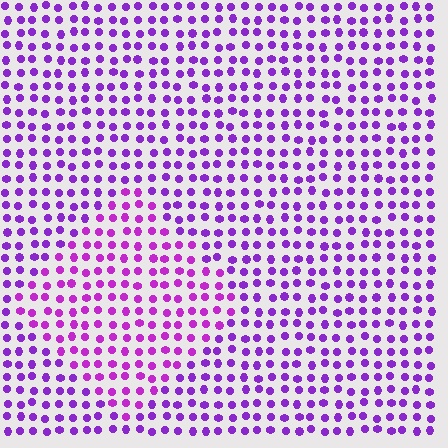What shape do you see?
I see a diamond.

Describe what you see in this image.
The image is filled with small purple elements in a uniform arrangement. A diamond-shaped region is visible where the elements are tinted to a slightly different hue, forming a subtle color boundary.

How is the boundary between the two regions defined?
The boundary is defined purely by a slight shift in hue (about 21 degrees). Spacing, size, and orientation are identical on both sides.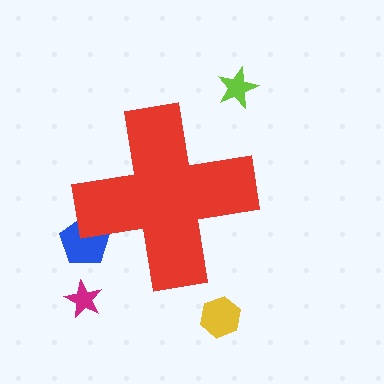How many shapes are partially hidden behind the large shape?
1 shape is partially hidden.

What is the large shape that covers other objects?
A red cross.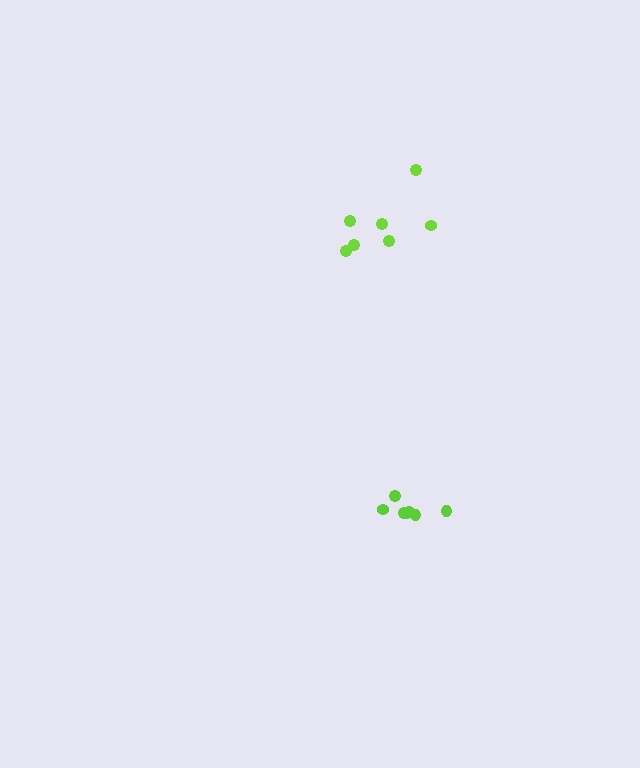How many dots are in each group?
Group 1: 7 dots, Group 2: 7 dots (14 total).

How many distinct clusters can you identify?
There are 2 distinct clusters.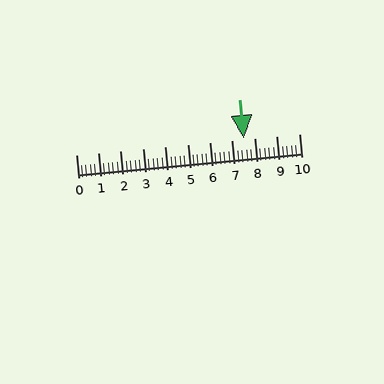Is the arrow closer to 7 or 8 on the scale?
The arrow is closer to 8.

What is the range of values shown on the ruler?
The ruler shows values from 0 to 10.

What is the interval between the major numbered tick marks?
The major tick marks are spaced 1 units apart.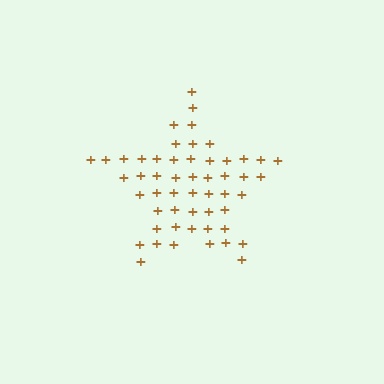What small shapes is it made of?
It is made of small plus signs.